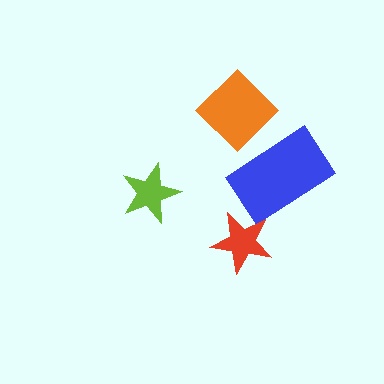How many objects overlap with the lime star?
0 objects overlap with the lime star.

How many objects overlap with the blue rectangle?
1 object overlaps with the blue rectangle.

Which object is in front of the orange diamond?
The blue rectangle is in front of the orange diamond.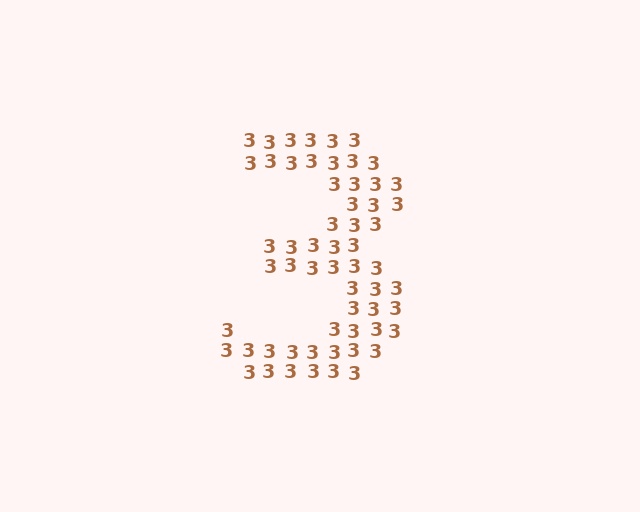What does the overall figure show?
The overall figure shows the digit 3.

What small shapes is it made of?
It is made of small digit 3's.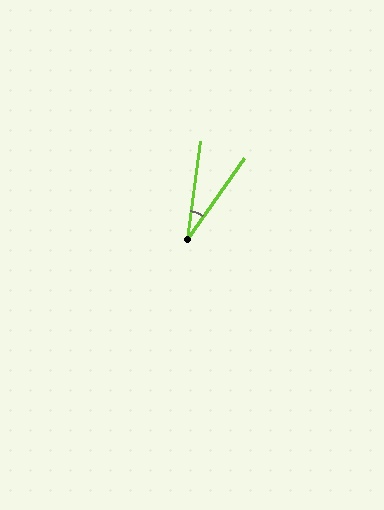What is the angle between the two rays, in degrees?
Approximately 27 degrees.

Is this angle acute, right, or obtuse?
It is acute.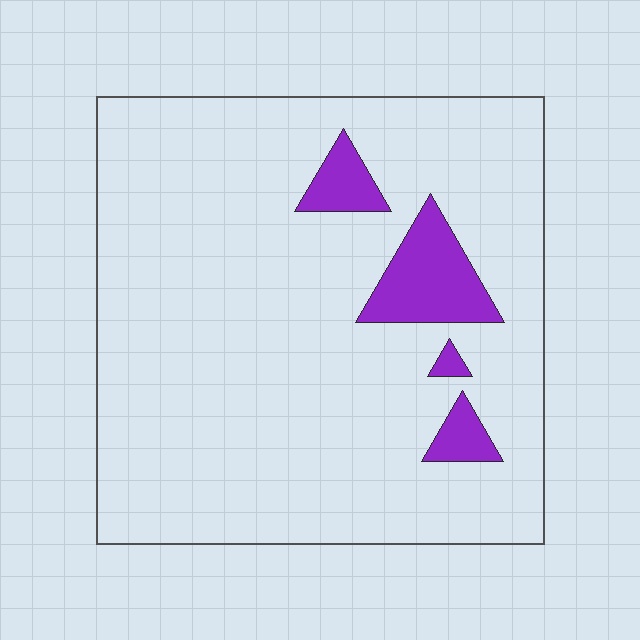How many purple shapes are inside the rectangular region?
4.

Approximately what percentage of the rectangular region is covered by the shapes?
Approximately 10%.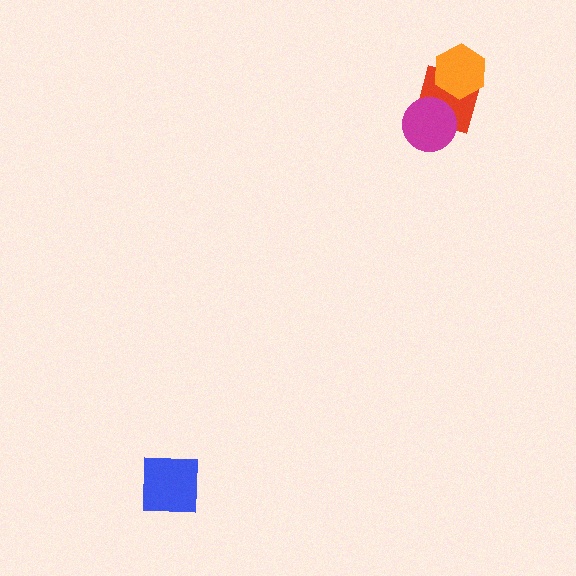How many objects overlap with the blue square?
0 objects overlap with the blue square.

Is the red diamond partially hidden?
Yes, it is partially covered by another shape.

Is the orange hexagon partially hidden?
No, no other shape covers it.